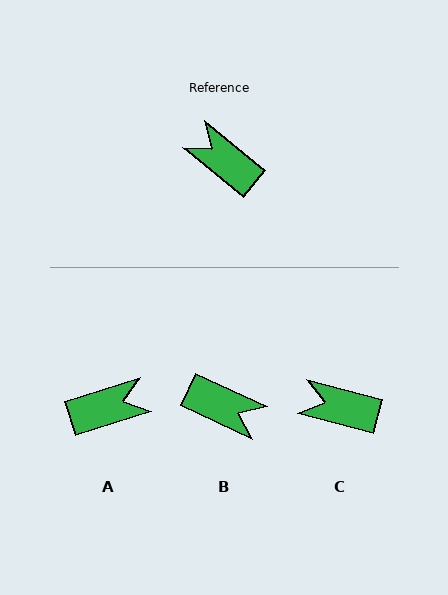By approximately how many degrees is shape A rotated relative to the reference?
Approximately 123 degrees clockwise.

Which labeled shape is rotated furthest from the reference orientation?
B, about 165 degrees away.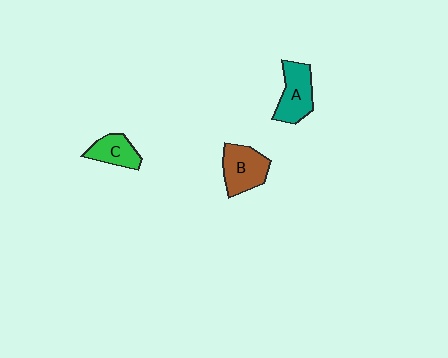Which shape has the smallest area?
Shape C (green).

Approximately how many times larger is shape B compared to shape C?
Approximately 1.4 times.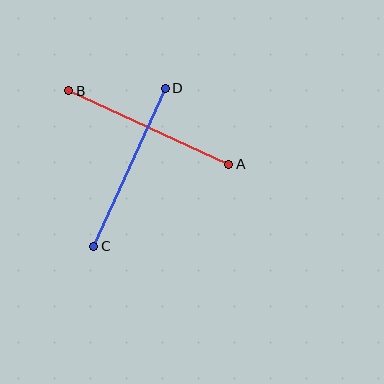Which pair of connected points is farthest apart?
Points A and B are farthest apart.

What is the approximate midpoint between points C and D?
The midpoint is at approximately (130, 167) pixels.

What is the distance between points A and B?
The distance is approximately 176 pixels.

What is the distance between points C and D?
The distance is approximately 174 pixels.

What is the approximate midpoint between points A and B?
The midpoint is at approximately (149, 128) pixels.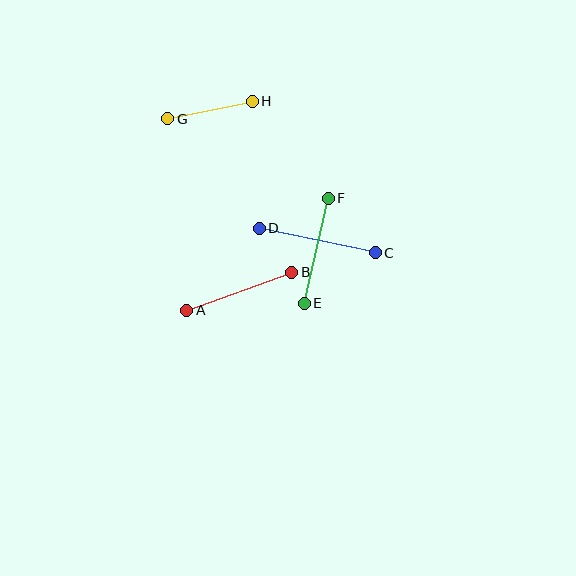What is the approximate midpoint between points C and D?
The midpoint is at approximately (317, 241) pixels.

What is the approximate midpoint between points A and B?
The midpoint is at approximately (239, 291) pixels.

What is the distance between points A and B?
The distance is approximately 112 pixels.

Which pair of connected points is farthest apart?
Points C and D are farthest apart.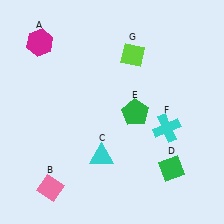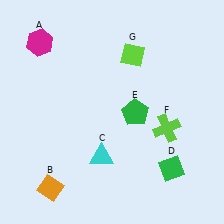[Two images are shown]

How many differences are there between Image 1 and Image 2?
There are 2 differences between the two images.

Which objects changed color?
B changed from pink to orange. F changed from cyan to lime.